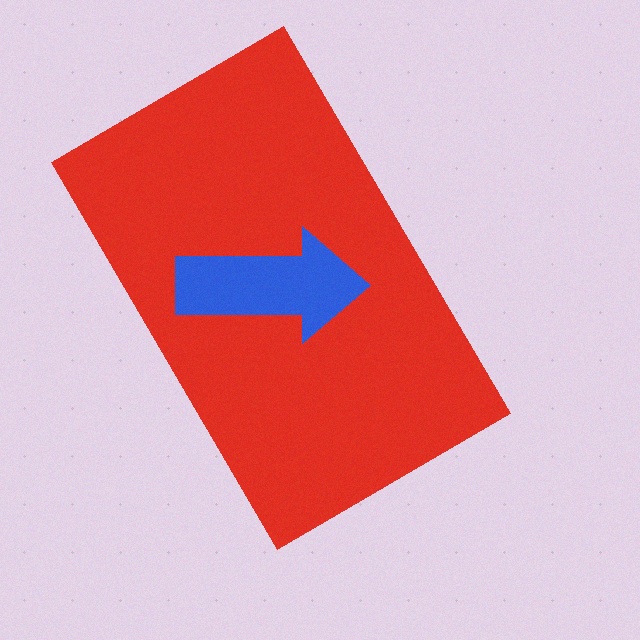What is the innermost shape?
The blue arrow.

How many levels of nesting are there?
2.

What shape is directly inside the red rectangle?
The blue arrow.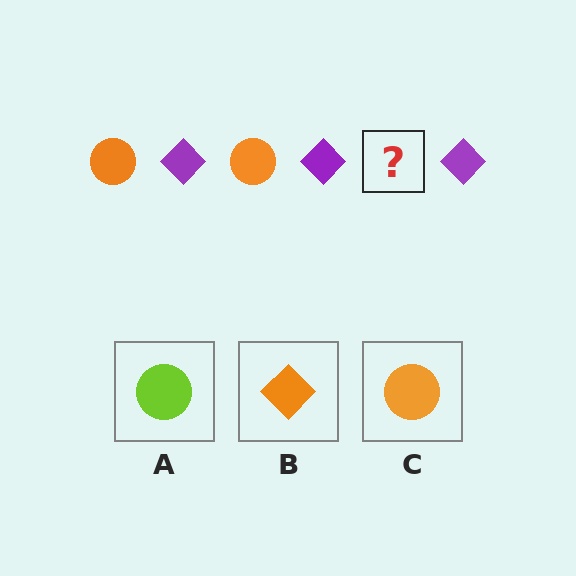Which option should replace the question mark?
Option C.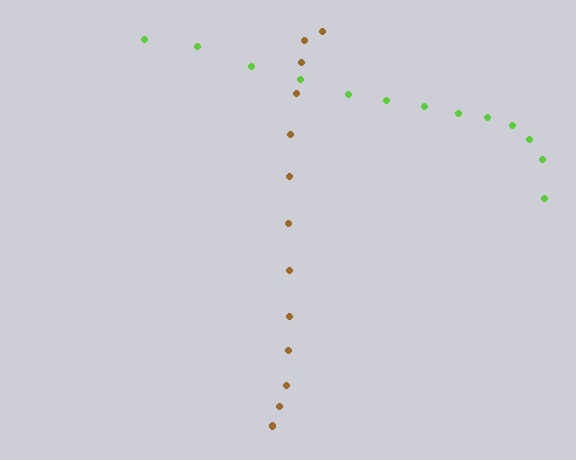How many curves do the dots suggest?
There are 2 distinct paths.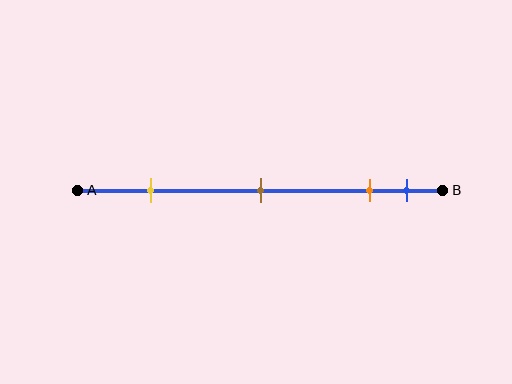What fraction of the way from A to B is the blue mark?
The blue mark is approximately 90% (0.9) of the way from A to B.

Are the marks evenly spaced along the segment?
No, the marks are not evenly spaced.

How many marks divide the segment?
There are 4 marks dividing the segment.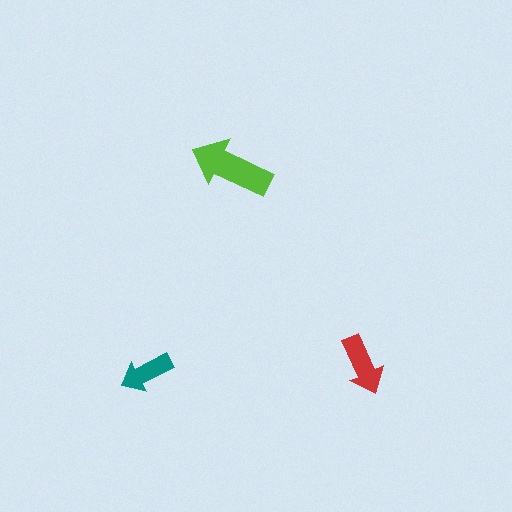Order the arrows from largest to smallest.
the lime one, the red one, the teal one.